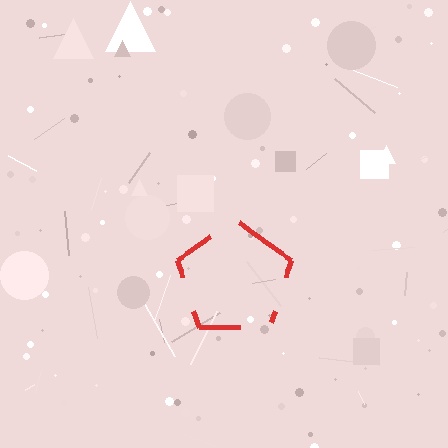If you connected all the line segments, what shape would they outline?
They would outline a pentagon.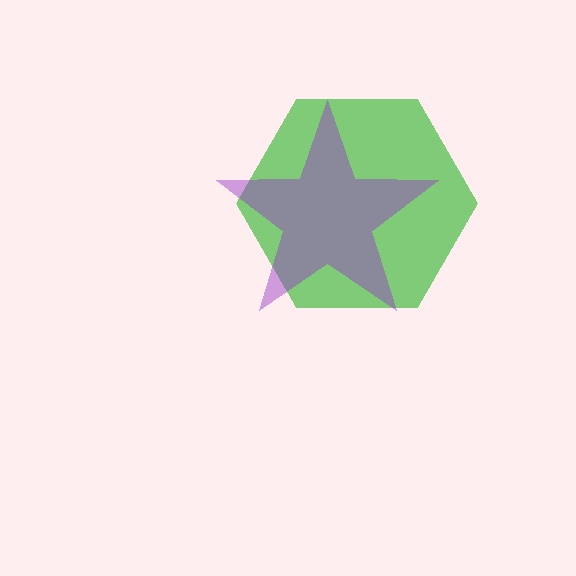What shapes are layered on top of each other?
The layered shapes are: a green hexagon, a purple star.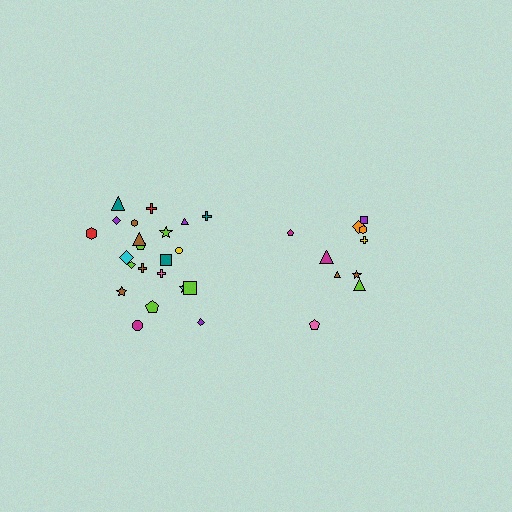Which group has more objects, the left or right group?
The left group.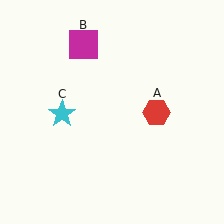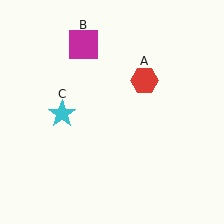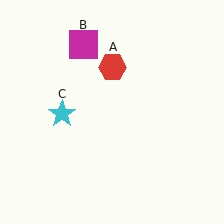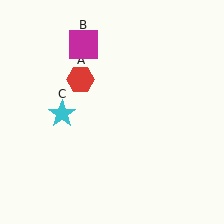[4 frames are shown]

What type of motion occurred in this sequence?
The red hexagon (object A) rotated counterclockwise around the center of the scene.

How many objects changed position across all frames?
1 object changed position: red hexagon (object A).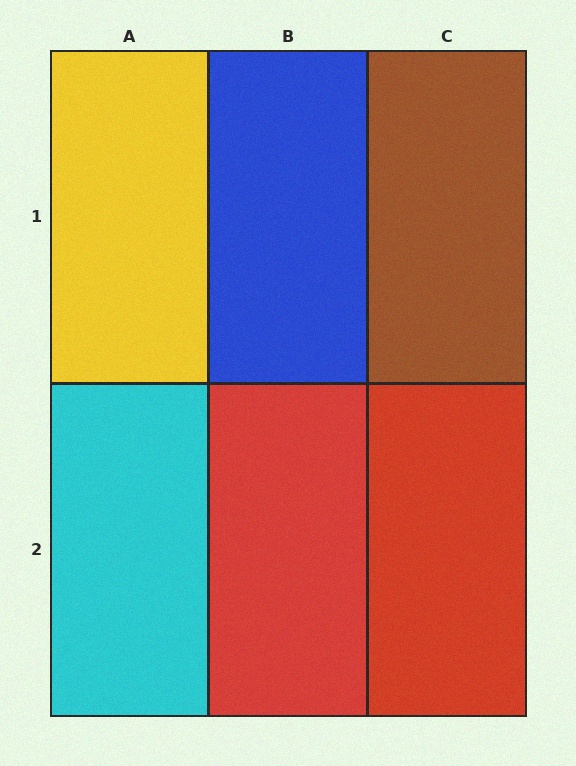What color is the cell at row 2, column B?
Red.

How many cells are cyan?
1 cell is cyan.